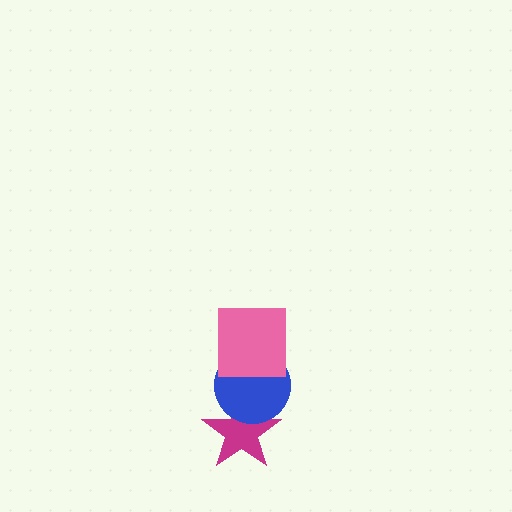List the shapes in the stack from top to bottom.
From top to bottom: the pink square, the blue circle, the magenta star.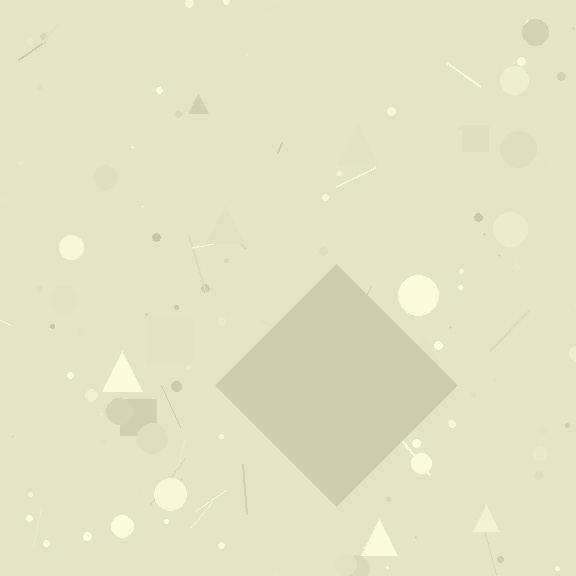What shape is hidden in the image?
A diamond is hidden in the image.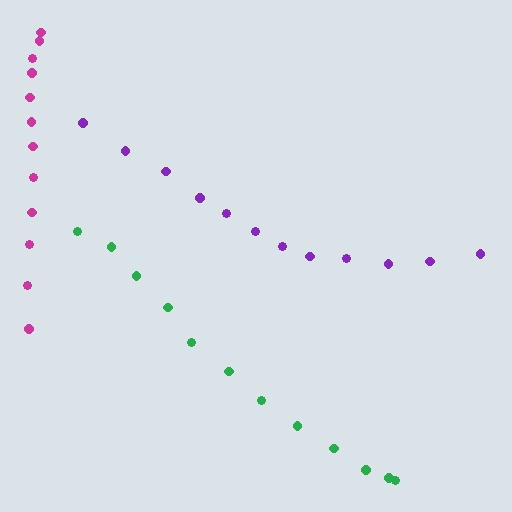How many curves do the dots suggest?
There are 3 distinct paths.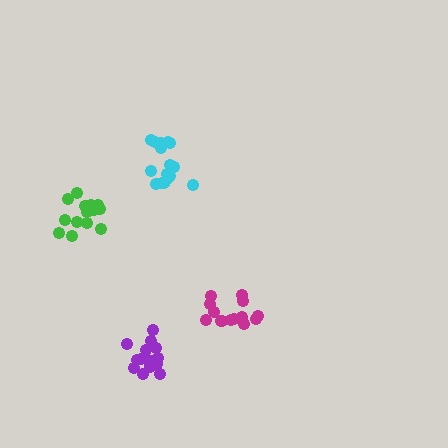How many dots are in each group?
Group 1: 18 dots, Group 2: 14 dots, Group 3: 16 dots, Group 4: 14 dots (62 total).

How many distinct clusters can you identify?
There are 4 distinct clusters.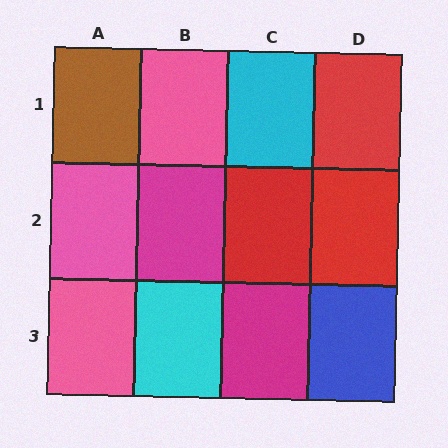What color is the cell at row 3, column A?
Pink.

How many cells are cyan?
2 cells are cyan.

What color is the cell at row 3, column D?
Blue.